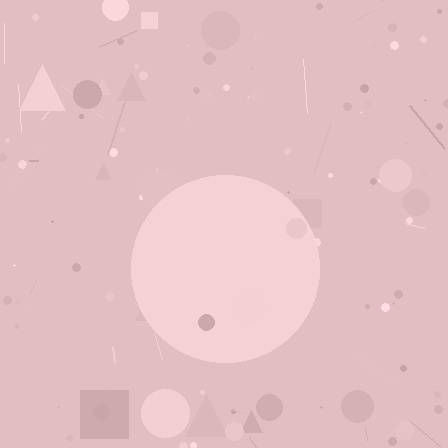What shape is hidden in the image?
A circle is hidden in the image.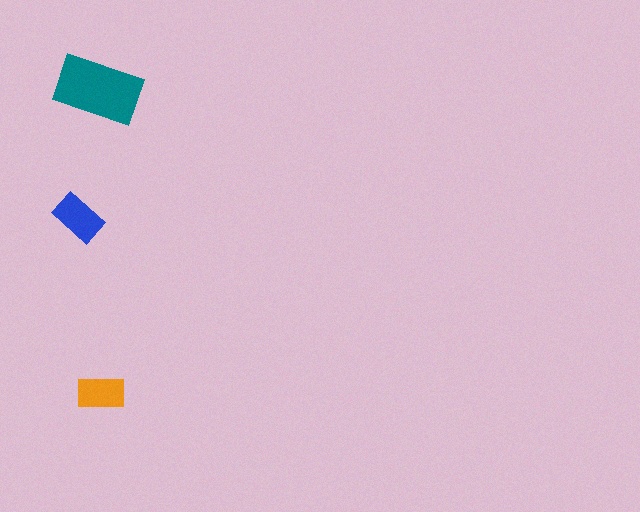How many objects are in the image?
There are 3 objects in the image.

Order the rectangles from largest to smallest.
the teal one, the blue one, the orange one.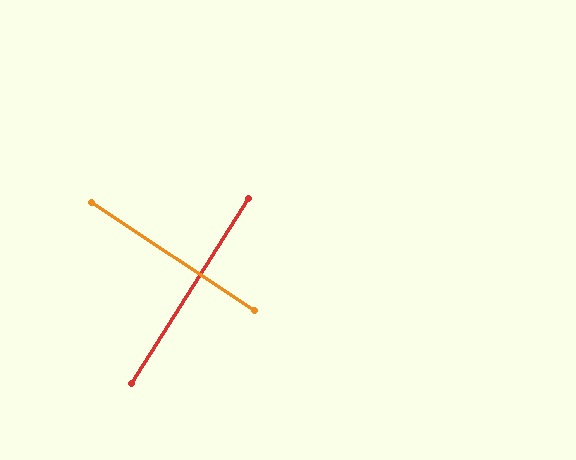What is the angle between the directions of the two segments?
Approximately 89 degrees.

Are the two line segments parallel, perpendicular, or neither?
Perpendicular — they meet at approximately 89°.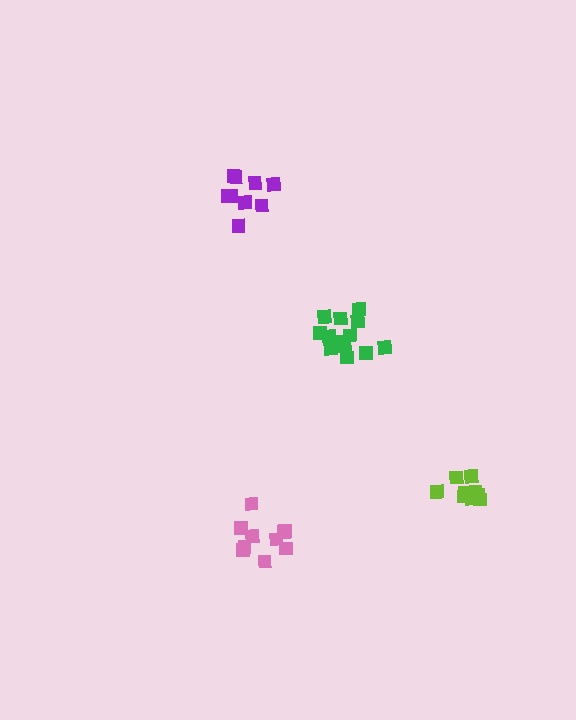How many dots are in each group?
Group 1: 10 dots, Group 2: 10 dots, Group 3: 9 dots, Group 4: 14 dots (43 total).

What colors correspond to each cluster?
The clusters are colored: pink, lime, purple, green.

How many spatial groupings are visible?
There are 4 spatial groupings.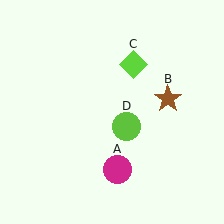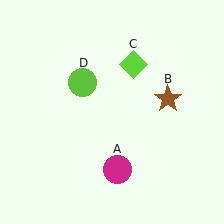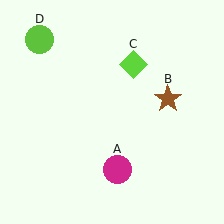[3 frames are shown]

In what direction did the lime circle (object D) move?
The lime circle (object D) moved up and to the left.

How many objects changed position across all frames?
1 object changed position: lime circle (object D).